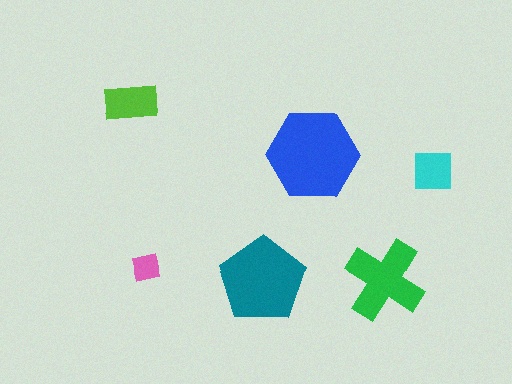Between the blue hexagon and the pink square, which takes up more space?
The blue hexagon.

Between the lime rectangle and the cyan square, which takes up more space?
The lime rectangle.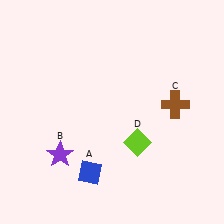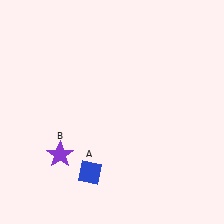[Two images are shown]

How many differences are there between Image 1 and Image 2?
There are 2 differences between the two images.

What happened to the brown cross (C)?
The brown cross (C) was removed in Image 2. It was in the top-right area of Image 1.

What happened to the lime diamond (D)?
The lime diamond (D) was removed in Image 2. It was in the bottom-right area of Image 1.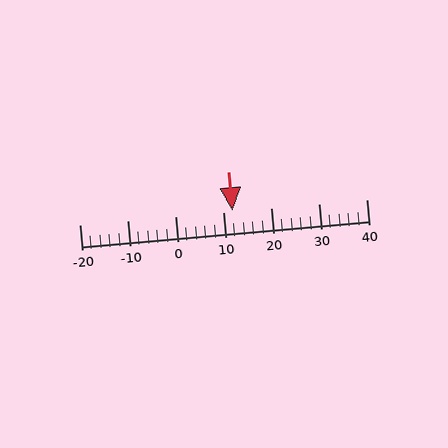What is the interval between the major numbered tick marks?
The major tick marks are spaced 10 units apart.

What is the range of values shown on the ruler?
The ruler shows values from -20 to 40.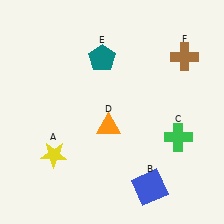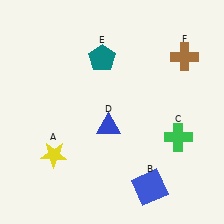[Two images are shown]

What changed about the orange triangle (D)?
In Image 1, D is orange. In Image 2, it changed to blue.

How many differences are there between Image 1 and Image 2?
There is 1 difference between the two images.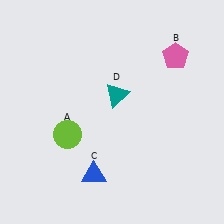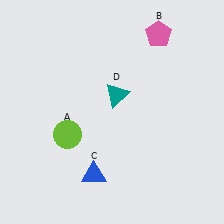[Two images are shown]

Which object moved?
The pink pentagon (B) moved up.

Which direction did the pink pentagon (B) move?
The pink pentagon (B) moved up.